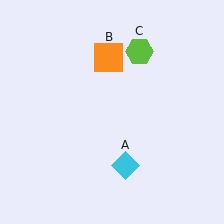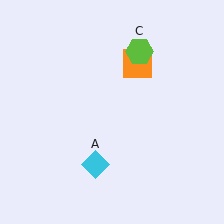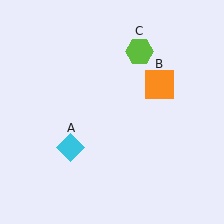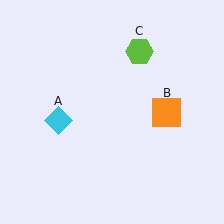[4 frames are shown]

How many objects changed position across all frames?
2 objects changed position: cyan diamond (object A), orange square (object B).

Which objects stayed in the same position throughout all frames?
Lime hexagon (object C) remained stationary.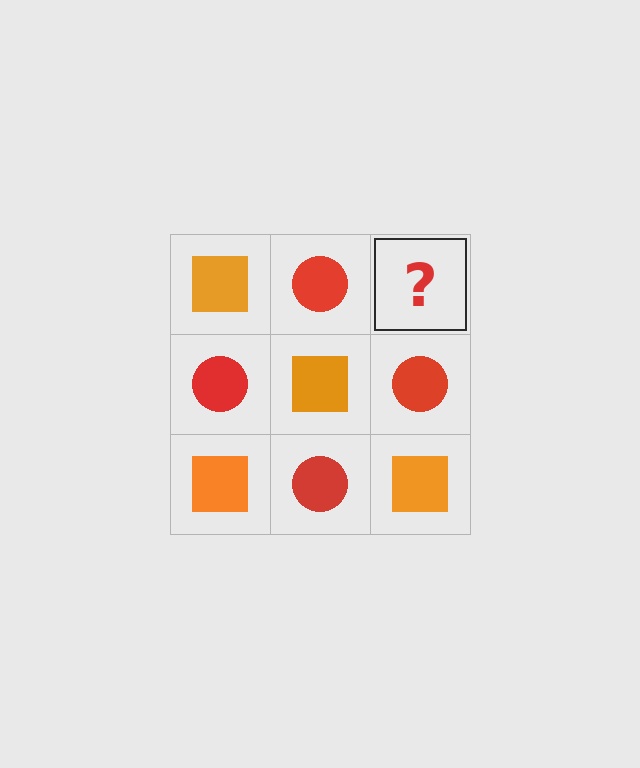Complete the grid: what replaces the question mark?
The question mark should be replaced with an orange square.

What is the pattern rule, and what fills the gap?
The rule is that it alternates orange square and red circle in a checkerboard pattern. The gap should be filled with an orange square.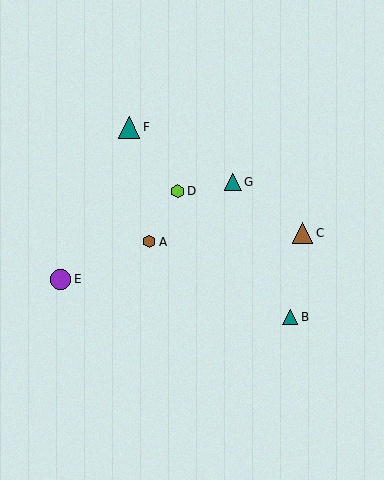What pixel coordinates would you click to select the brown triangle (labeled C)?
Click at (302, 233) to select the brown triangle C.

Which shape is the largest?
The teal triangle (labeled F) is the largest.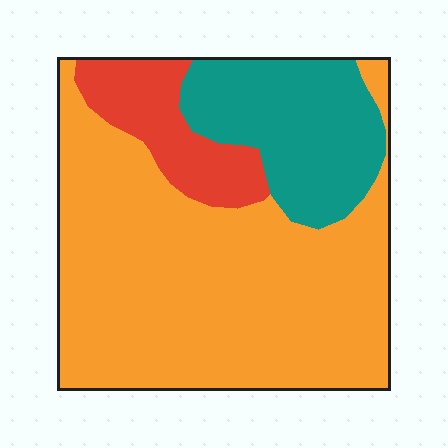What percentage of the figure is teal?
Teal covers roughly 20% of the figure.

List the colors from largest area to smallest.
From largest to smallest: orange, teal, red.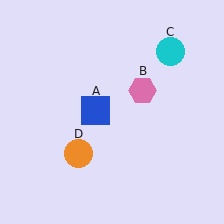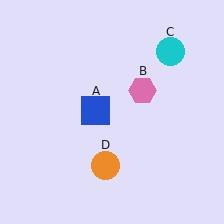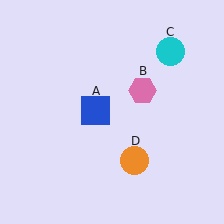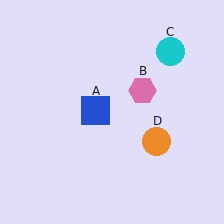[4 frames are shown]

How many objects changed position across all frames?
1 object changed position: orange circle (object D).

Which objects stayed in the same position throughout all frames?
Blue square (object A) and pink hexagon (object B) and cyan circle (object C) remained stationary.